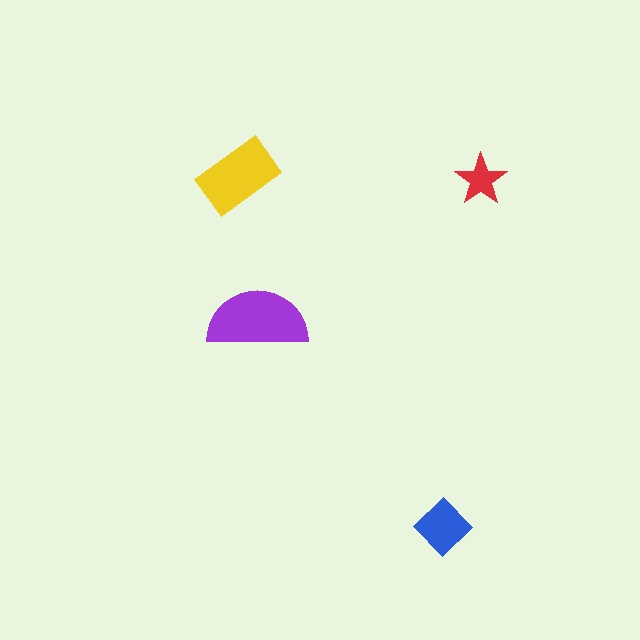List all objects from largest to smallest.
The purple semicircle, the yellow rectangle, the blue diamond, the red star.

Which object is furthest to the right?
The red star is rightmost.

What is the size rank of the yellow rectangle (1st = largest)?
2nd.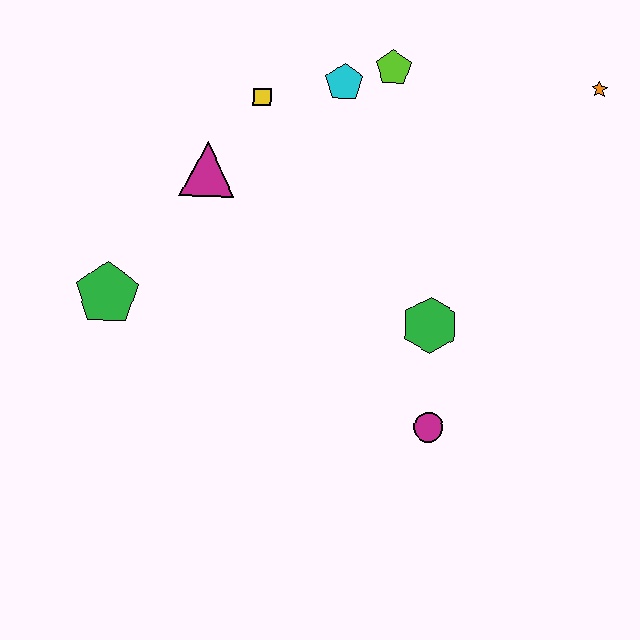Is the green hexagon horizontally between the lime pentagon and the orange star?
Yes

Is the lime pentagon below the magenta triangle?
No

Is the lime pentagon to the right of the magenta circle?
No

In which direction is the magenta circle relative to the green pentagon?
The magenta circle is to the right of the green pentagon.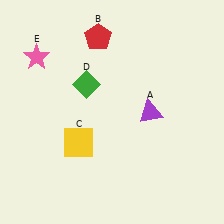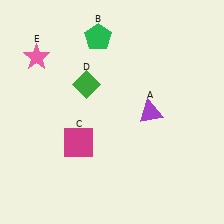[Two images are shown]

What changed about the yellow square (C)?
In Image 1, C is yellow. In Image 2, it changed to magenta.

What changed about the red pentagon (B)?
In Image 1, B is red. In Image 2, it changed to green.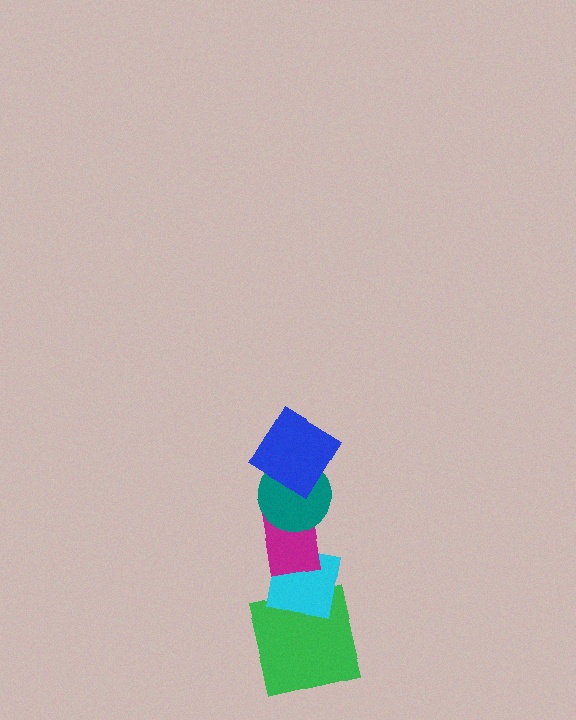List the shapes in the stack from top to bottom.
From top to bottom: the blue diamond, the teal circle, the magenta rectangle, the cyan square, the green square.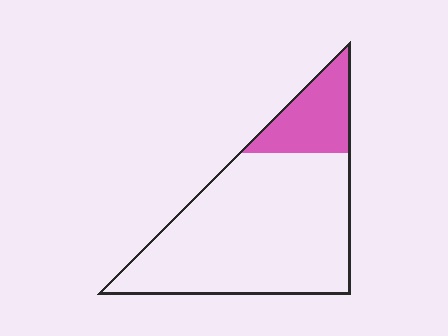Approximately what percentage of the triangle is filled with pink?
Approximately 20%.